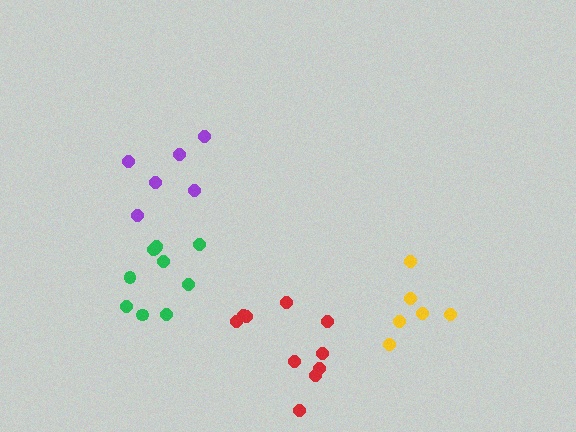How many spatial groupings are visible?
There are 4 spatial groupings.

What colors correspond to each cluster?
The clusters are colored: red, yellow, green, purple.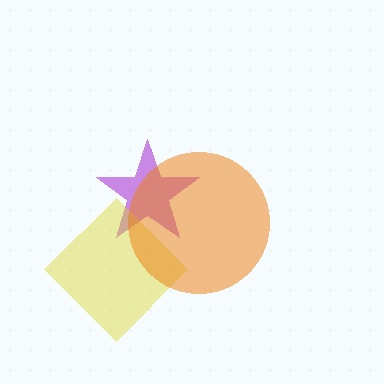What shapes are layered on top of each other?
The layered shapes are: a purple star, a yellow diamond, an orange circle.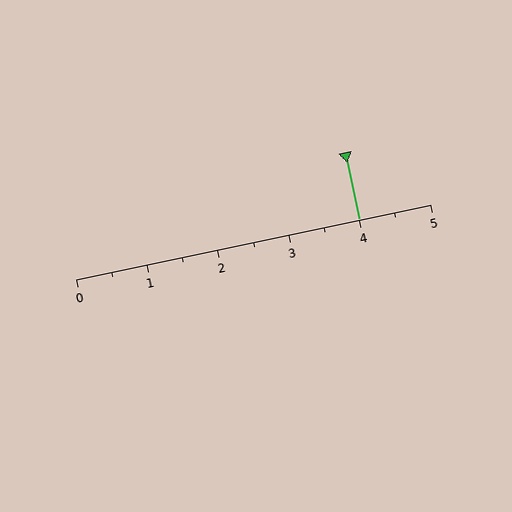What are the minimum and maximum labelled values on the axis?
The axis runs from 0 to 5.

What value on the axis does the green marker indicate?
The marker indicates approximately 4.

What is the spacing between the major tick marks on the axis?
The major ticks are spaced 1 apart.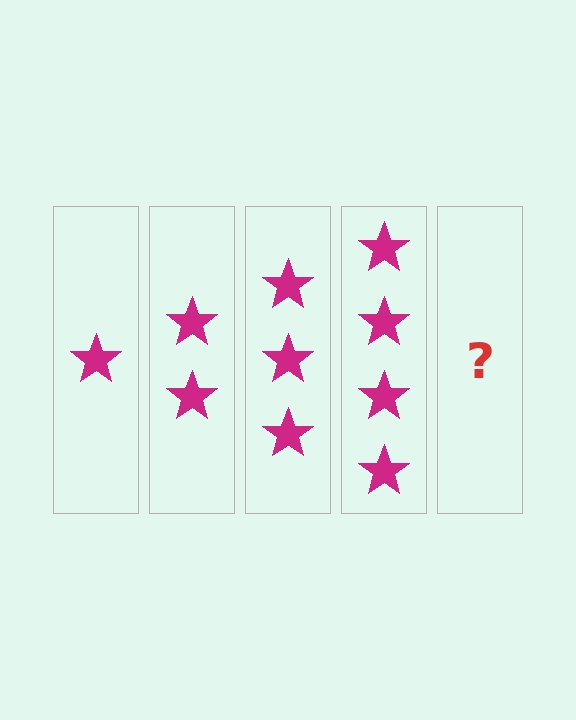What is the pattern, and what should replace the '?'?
The pattern is that each step adds one more star. The '?' should be 5 stars.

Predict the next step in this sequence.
The next step is 5 stars.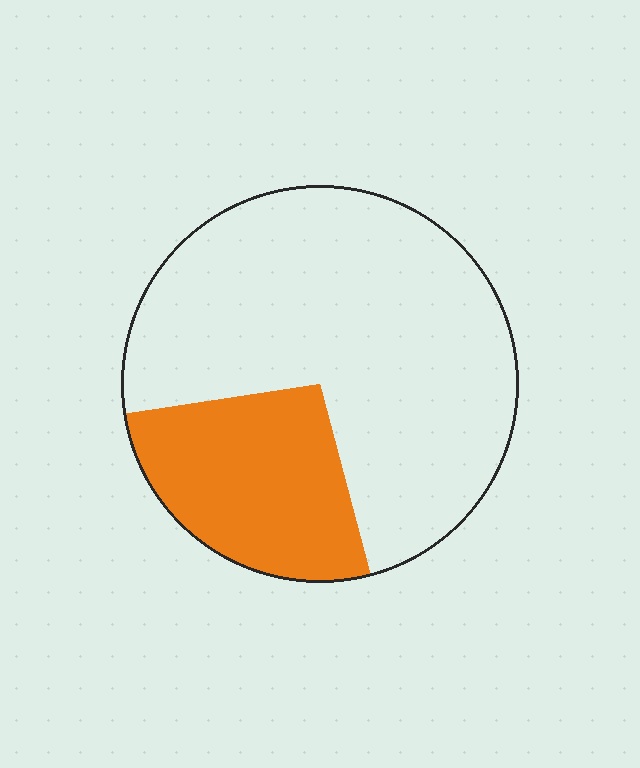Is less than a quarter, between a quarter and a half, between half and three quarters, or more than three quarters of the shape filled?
Between a quarter and a half.